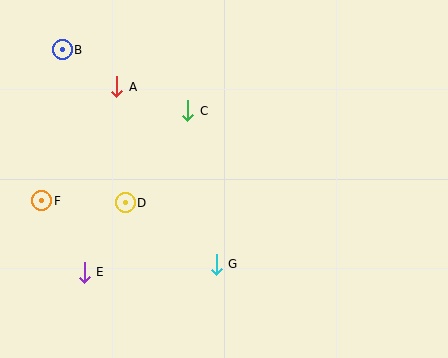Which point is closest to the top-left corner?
Point B is closest to the top-left corner.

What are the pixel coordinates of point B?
Point B is at (62, 50).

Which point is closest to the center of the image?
Point C at (188, 111) is closest to the center.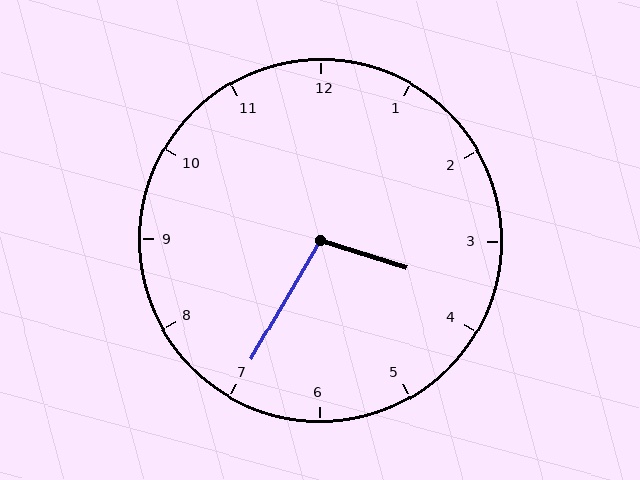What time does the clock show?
3:35.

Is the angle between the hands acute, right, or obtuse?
It is obtuse.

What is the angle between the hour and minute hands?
Approximately 102 degrees.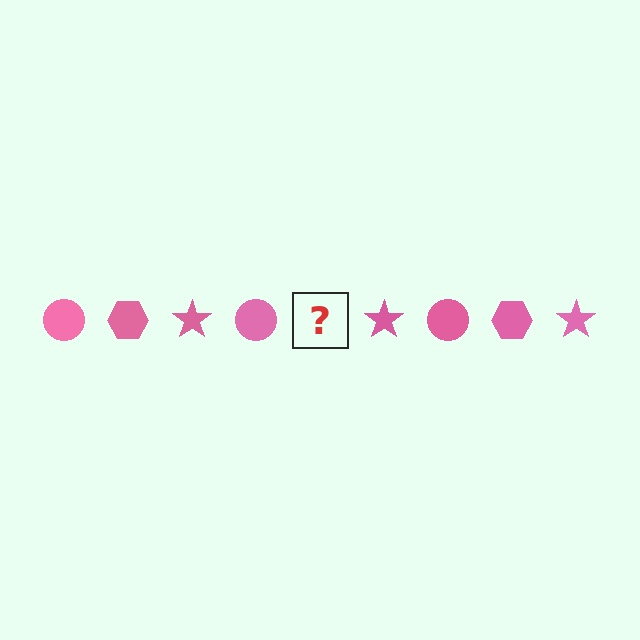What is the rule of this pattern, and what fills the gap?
The rule is that the pattern cycles through circle, hexagon, star shapes in pink. The gap should be filled with a pink hexagon.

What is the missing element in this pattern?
The missing element is a pink hexagon.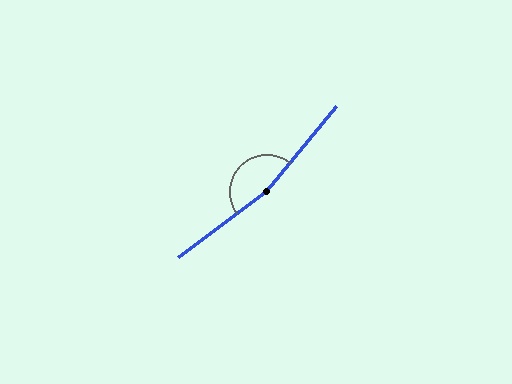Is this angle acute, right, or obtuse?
It is obtuse.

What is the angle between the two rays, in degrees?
Approximately 166 degrees.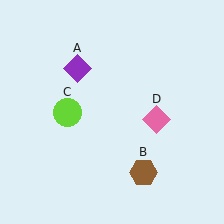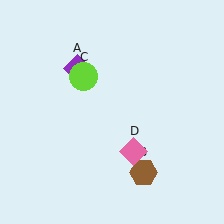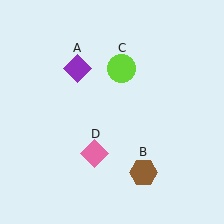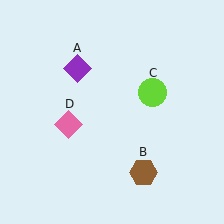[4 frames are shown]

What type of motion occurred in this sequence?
The lime circle (object C), pink diamond (object D) rotated clockwise around the center of the scene.